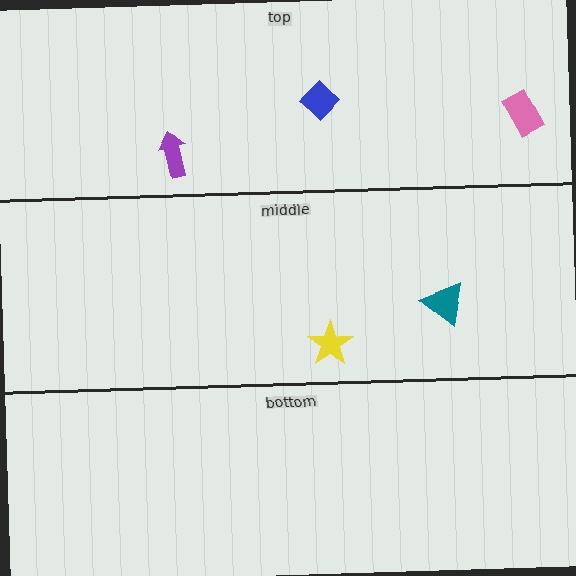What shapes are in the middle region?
The yellow star, the teal triangle.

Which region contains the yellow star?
The middle region.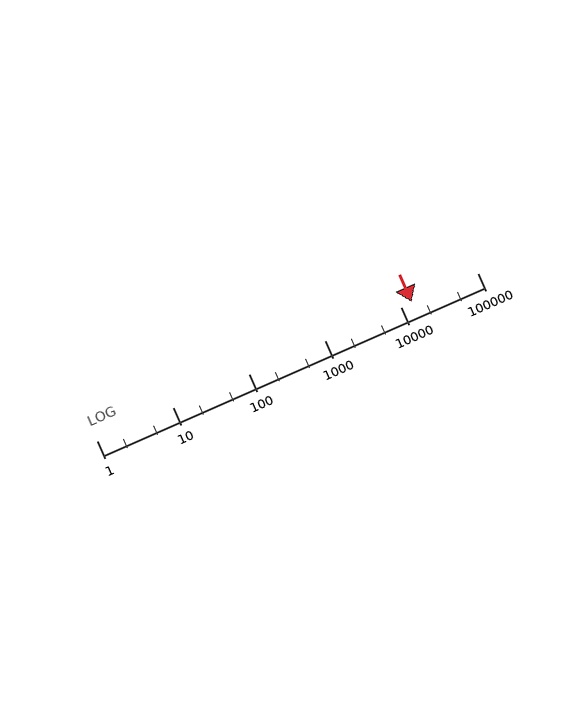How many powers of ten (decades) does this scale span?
The scale spans 5 decades, from 1 to 100000.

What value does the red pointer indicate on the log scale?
The pointer indicates approximately 14000.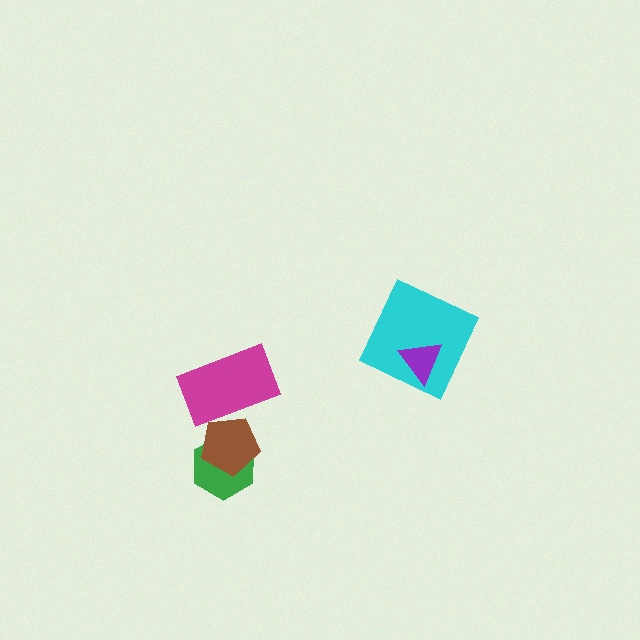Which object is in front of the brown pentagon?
The magenta rectangle is in front of the brown pentagon.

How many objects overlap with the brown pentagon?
2 objects overlap with the brown pentagon.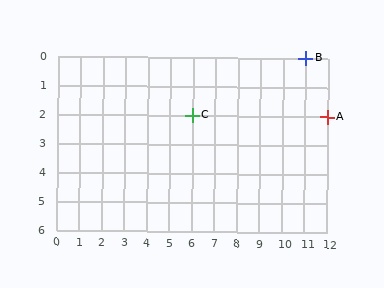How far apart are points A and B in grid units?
Points A and B are 1 column and 2 rows apart (about 2.2 grid units diagonally).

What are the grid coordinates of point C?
Point C is at grid coordinates (6, 2).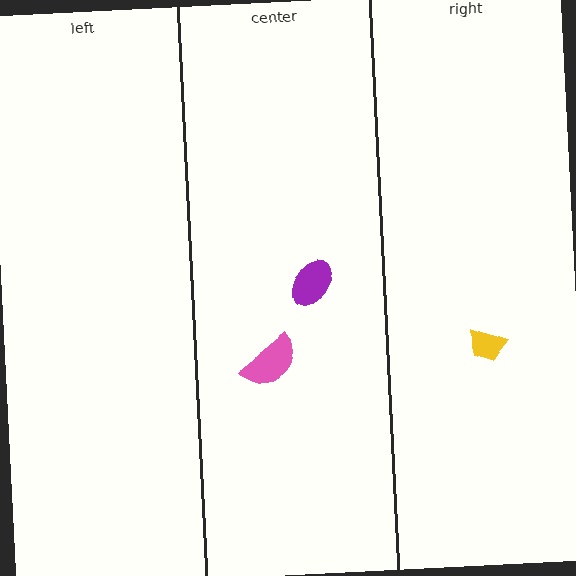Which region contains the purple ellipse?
The center region.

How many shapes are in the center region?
2.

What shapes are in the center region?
The pink semicircle, the purple ellipse.